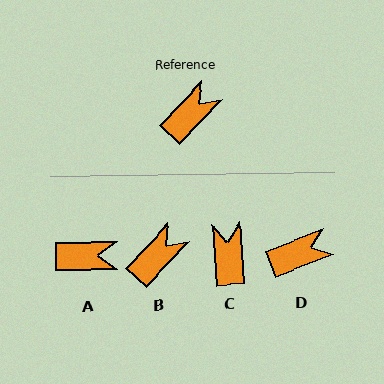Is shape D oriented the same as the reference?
No, it is off by about 26 degrees.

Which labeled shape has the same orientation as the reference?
B.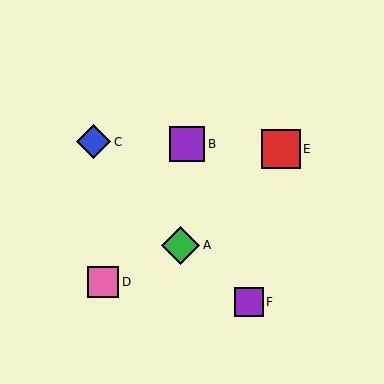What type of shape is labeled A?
Shape A is a green diamond.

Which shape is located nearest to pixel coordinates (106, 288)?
The pink square (labeled D) at (103, 282) is nearest to that location.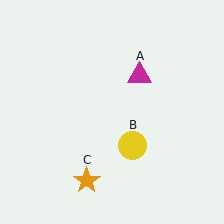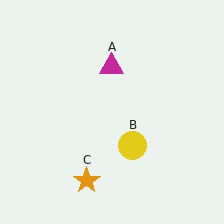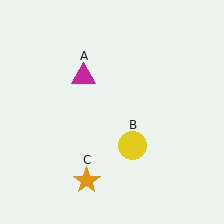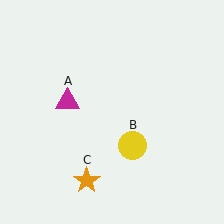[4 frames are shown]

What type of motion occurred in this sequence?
The magenta triangle (object A) rotated counterclockwise around the center of the scene.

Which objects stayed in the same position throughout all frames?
Yellow circle (object B) and orange star (object C) remained stationary.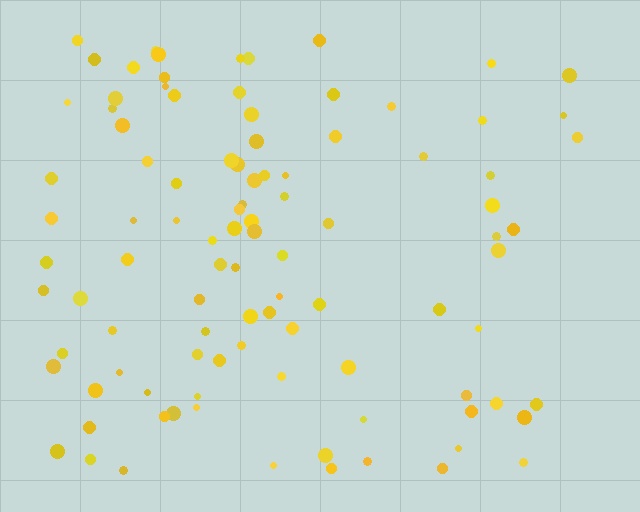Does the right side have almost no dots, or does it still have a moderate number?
Still a moderate number, just noticeably fewer than the left.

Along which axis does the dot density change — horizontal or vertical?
Horizontal.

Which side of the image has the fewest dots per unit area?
The right.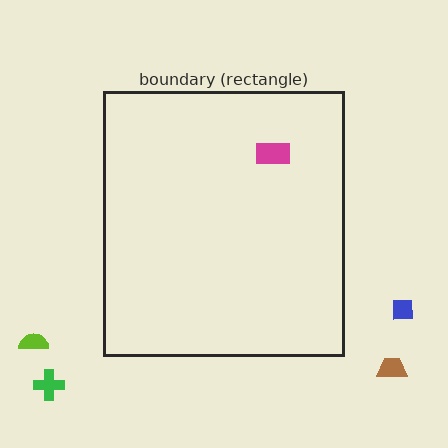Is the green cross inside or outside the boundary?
Outside.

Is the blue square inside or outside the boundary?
Outside.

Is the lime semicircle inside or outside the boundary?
Outside.